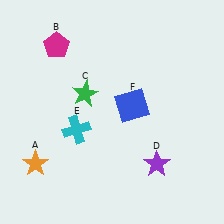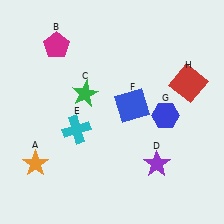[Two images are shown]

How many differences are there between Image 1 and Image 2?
There are 2 differences between the two images.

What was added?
A blue hexagon (G), a red square (H) were added in Image 2.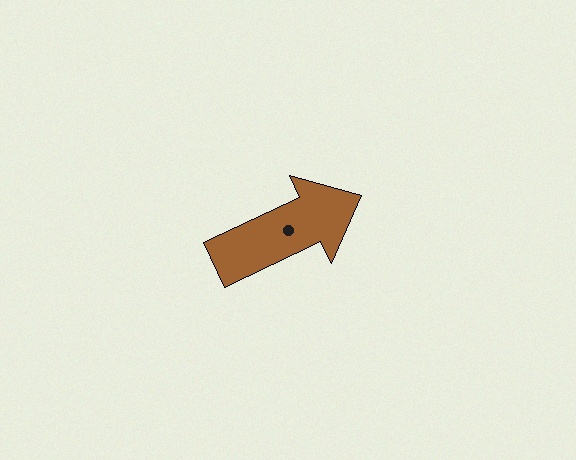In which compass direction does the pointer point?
Northeast.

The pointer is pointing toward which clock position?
Roughly 2 o'clock.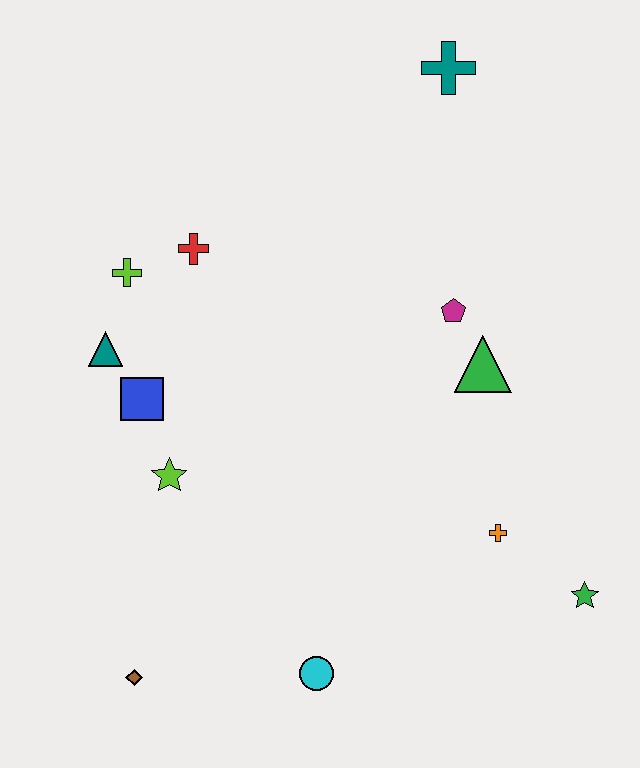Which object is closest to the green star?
The orange cross is closest to the green star.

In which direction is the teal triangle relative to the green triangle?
The teal triangle is to the left of the green triangle.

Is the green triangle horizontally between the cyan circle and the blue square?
No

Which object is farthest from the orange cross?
The teal cross is farthest from the orange cross.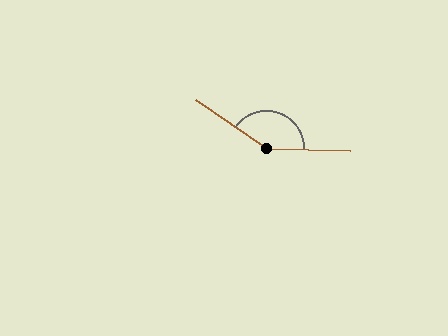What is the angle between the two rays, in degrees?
Approximately 147 degrees.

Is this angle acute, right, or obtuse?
It is obtuse.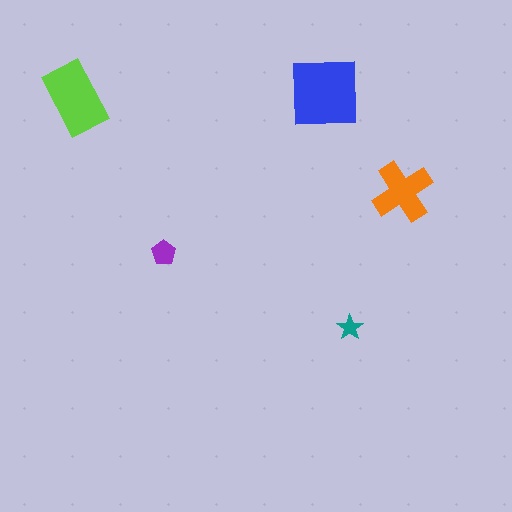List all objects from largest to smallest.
The blue square, the lime rectangle, the orange cross, the purple pentagon, the teal star.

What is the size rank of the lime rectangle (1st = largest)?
2nd.